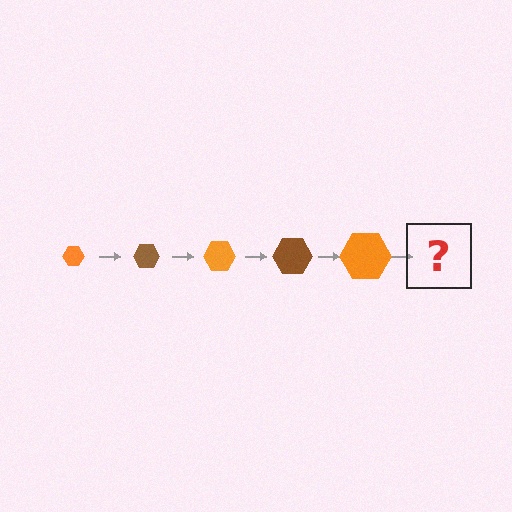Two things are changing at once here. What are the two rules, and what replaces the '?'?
The two rules are that the hexagon grows larger each step and the color cycles through orange and brown. The '?' should be a brown hexagon, larger than the previous one.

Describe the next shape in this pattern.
It should be a brown hexagon, larger than the previous one.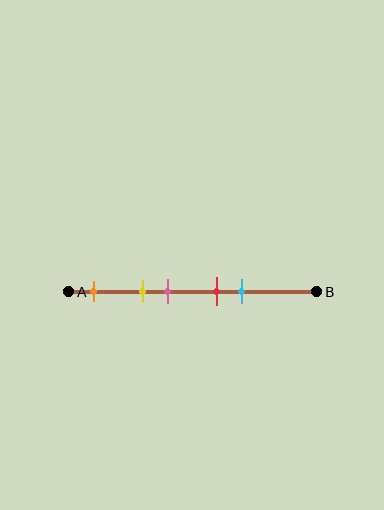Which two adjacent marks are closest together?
The red and cyan marks are the closest adjacent pair.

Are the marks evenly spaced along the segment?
No, the marks are not evenly spaced.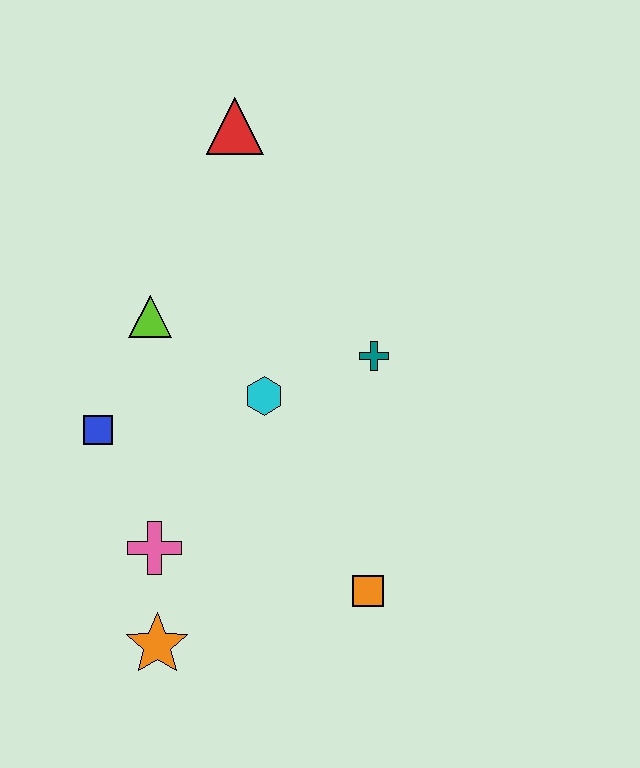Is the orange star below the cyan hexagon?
Yes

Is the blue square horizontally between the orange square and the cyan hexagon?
No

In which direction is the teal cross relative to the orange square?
The teal cross is above the orange square.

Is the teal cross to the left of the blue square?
No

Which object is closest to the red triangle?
The lime triangle is closest to the red triangle.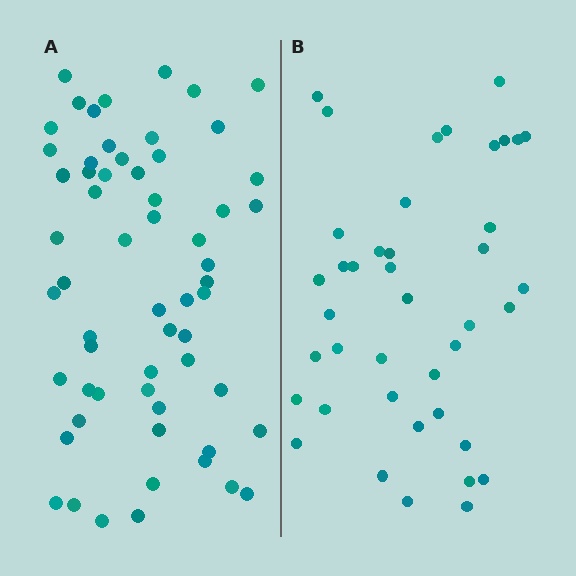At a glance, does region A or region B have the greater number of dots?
Region A (the left region) has more dots.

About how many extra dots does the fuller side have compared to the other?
Region A has approximately 20 more dots than region B.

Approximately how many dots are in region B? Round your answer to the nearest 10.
About 40 dots. (The exact count is 41, which rounds to 40.)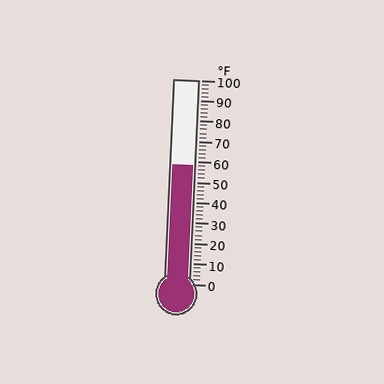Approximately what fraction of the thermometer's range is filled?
The thermometer is filled to approximately 60% of its range.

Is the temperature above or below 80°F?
The temperature is below 80°F.